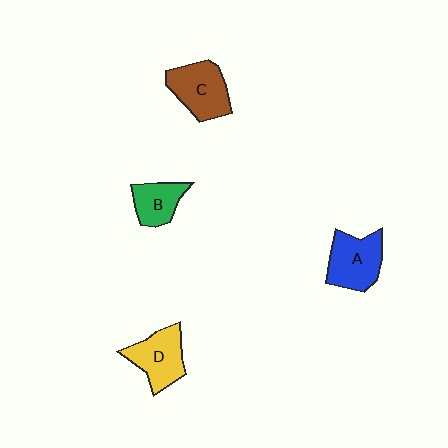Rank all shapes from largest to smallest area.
From largest to smallest: C (brown), A (blue), D (yellow), B (green).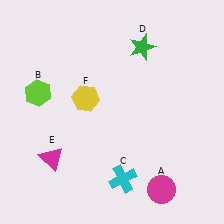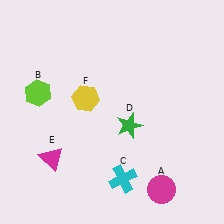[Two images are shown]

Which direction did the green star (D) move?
The green star (D) moved down.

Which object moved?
The green star (D) moved down.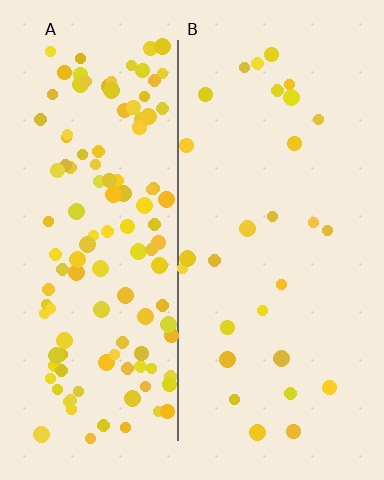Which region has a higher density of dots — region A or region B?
A (the left).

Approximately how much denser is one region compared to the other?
Approximately 4.3× — region A over region B.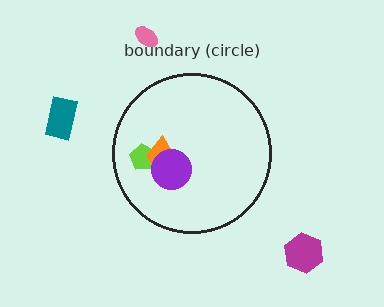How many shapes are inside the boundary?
3 inside, 3 outside.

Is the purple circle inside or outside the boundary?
Inside.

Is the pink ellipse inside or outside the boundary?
Outside.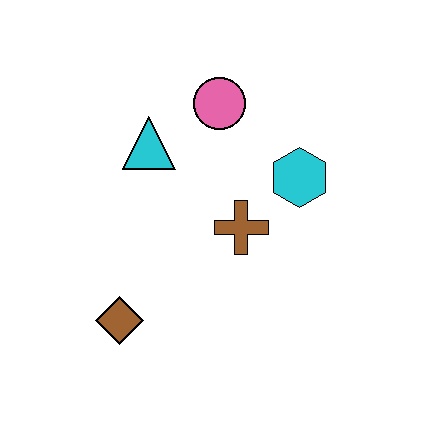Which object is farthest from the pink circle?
The brown diamond is farthest from the pink circle.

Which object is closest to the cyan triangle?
The pink circle is closest to the cyan triangle.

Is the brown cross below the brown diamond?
No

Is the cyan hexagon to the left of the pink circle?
No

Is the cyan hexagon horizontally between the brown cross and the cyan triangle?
No